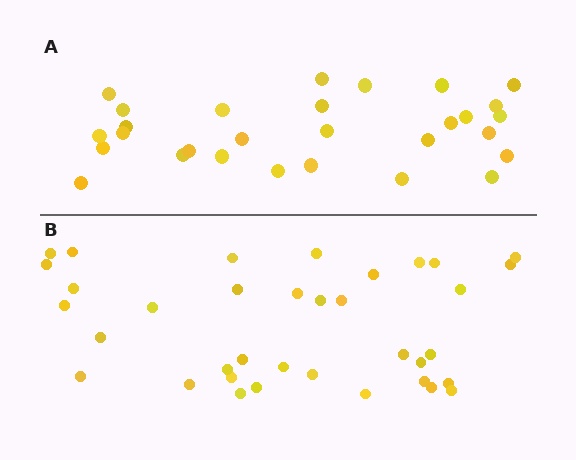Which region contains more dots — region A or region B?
Region B (the bottom region) has more dots.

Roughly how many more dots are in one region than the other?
Region B has roughly 8 or so more dots than region A.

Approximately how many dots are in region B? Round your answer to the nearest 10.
About 40 dots. (The exact count is 36, which rounds to 40.)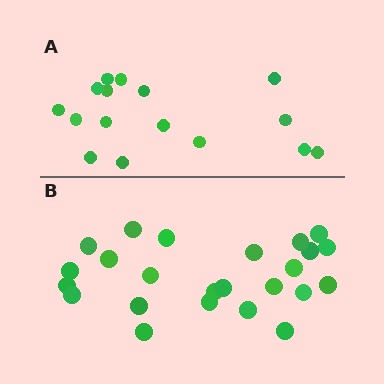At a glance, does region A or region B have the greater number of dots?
Region B (the bottom region) has more dots.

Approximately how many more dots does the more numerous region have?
Region B has roughly 8 or so more dots than region A.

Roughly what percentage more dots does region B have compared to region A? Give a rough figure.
About 50% more.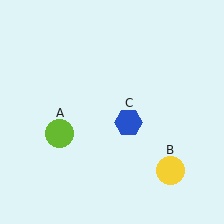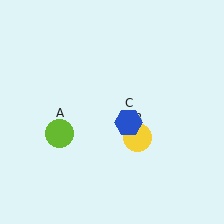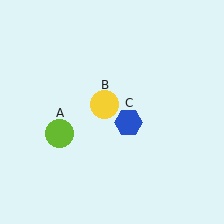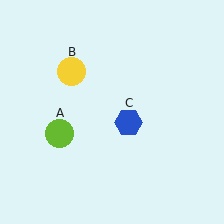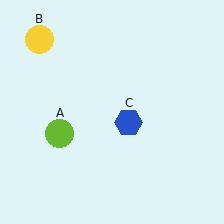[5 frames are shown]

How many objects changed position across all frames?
1 object changed position: yellow circle (object B).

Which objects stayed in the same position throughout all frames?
Lime circle (object A) and blue hexagon (object C) remained stationary.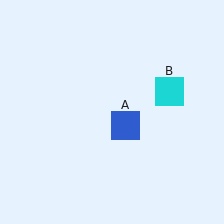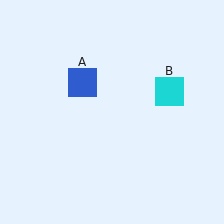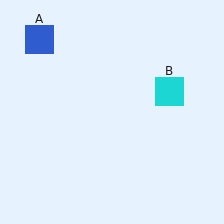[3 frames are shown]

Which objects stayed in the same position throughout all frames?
Cyan square (object B) remained stationary.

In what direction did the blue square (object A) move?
The blue square (object A) moved up and to the left.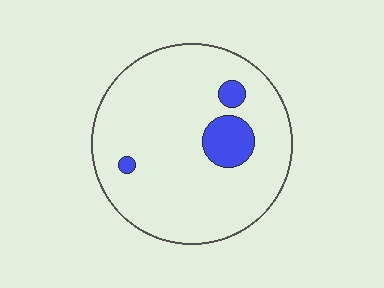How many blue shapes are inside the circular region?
3.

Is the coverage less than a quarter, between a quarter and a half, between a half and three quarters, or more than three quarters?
Less than a quarter.